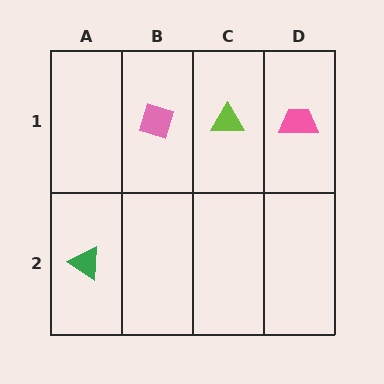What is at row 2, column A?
A green triangle.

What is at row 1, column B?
A pink diamond.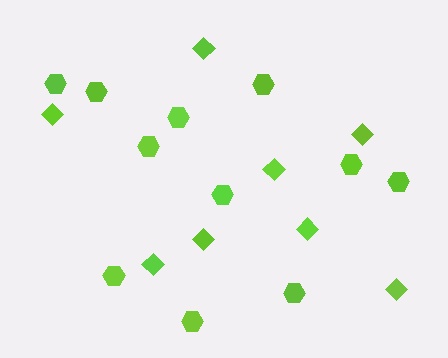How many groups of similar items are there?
There are 2 groups: one group of hexagons (11) and one group of diamonds (8).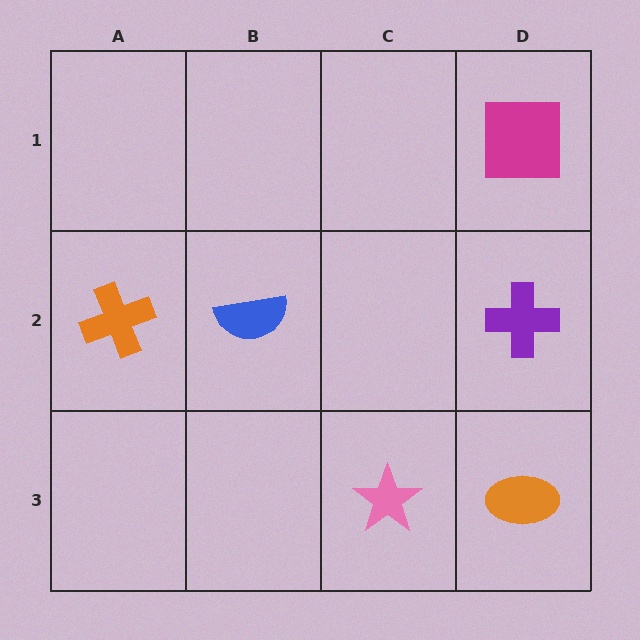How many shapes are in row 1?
1 shape.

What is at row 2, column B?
A blue semicircle.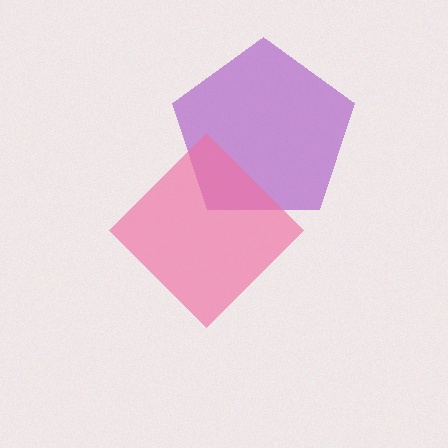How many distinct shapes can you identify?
There are 2 distinct shapes: a purple pentagon, a pink diamond.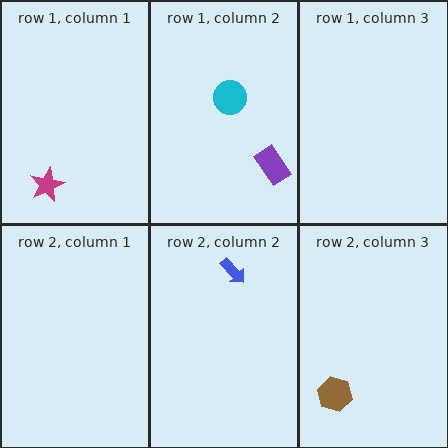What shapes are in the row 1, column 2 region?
The purple rectangle, the cyan circle.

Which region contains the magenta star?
The row 1, column 1 region.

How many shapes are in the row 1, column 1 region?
1.